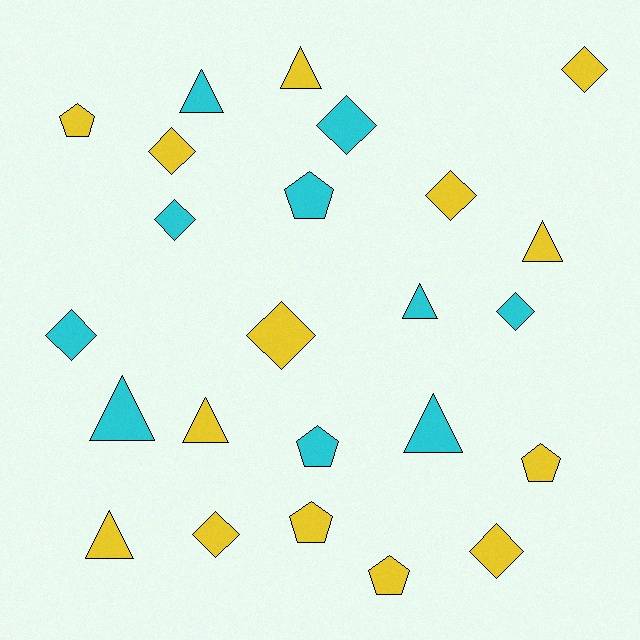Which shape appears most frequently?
Diamond, with 10 objects.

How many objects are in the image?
There are 24 objects.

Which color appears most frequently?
Yellow, with 14 objects.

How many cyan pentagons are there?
There are 2 cyan pentagons.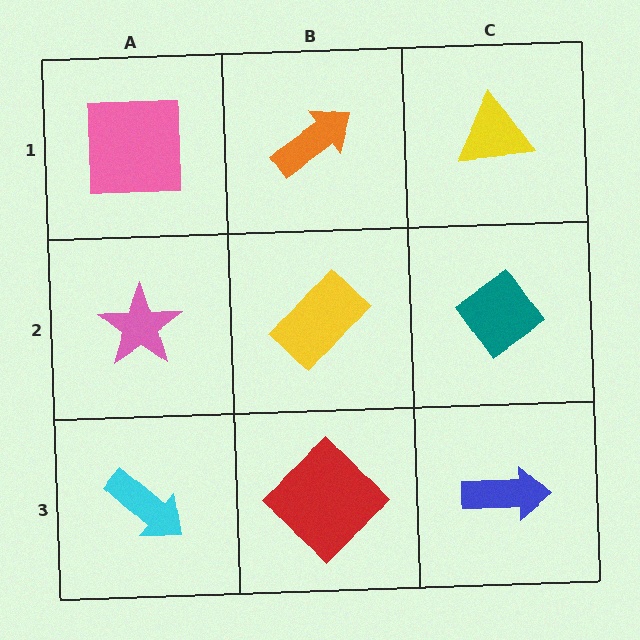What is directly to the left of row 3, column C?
A red diamond.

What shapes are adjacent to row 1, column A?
A pink star (row 2, column A), an orange arrow (row 1, column B).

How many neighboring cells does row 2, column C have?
3.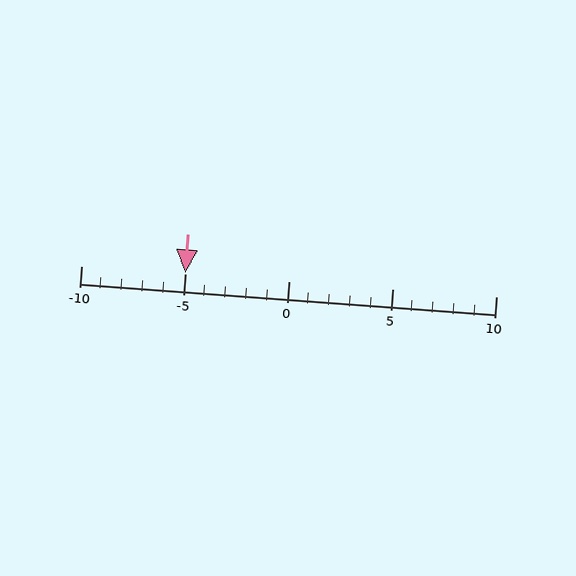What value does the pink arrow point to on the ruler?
The pink arrow points to approximately -5.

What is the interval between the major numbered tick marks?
The major tick marks are spaced 5 units apart.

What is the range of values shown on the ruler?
The ruler shows values from -10 to 10.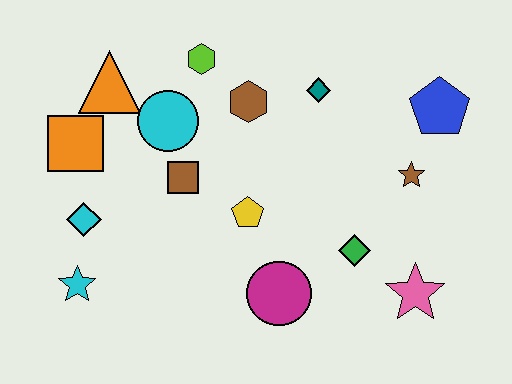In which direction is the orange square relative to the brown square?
The orange square is to the left of the brown square.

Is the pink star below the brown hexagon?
Yes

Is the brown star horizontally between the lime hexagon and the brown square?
No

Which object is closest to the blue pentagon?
The brown star is closest to the blue pentagon.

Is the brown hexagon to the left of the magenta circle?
Yes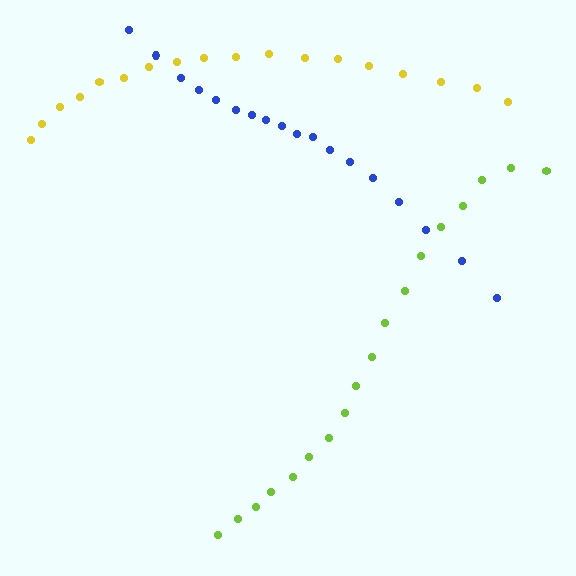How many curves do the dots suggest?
There are 3 distinct paths.